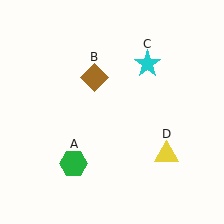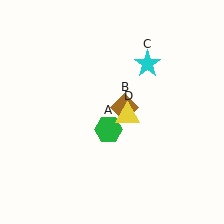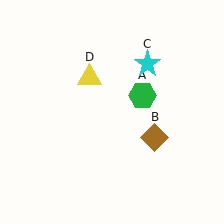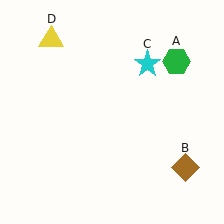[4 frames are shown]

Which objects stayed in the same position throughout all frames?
Cyan star (object C) remained stationary.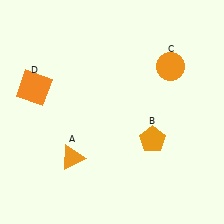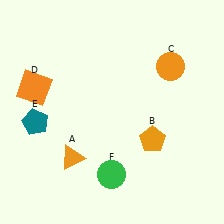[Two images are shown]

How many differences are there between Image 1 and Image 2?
There are 2 differences between the two images.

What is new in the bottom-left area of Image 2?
A green circle (F) was added in the bottom-left area of Image 2.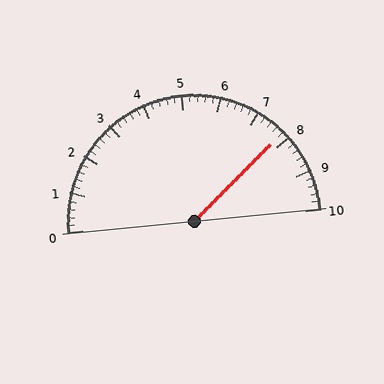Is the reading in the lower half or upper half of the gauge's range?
The reading is in the upper half of the range (0 to 10).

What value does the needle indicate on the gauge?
The needle indicates approximately 7.8.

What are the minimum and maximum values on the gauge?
The gauge ranges from 0 to 10.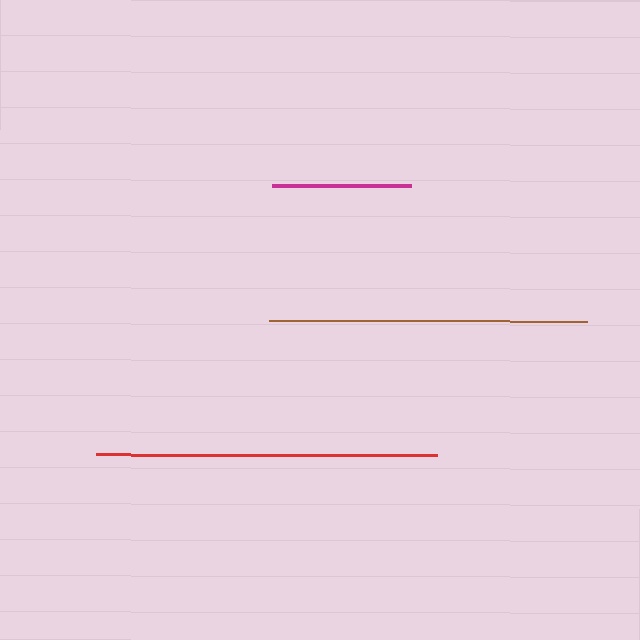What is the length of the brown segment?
The brown segment is approximately 319 pixels long.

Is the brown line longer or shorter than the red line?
The red line is longer than the brown line.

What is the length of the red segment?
The red segment is approximately 341 pixels long.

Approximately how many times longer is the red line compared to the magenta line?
The red line is approximately 2.4 times the length of the magenta line.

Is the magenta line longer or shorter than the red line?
The red line is longer than the magenta line.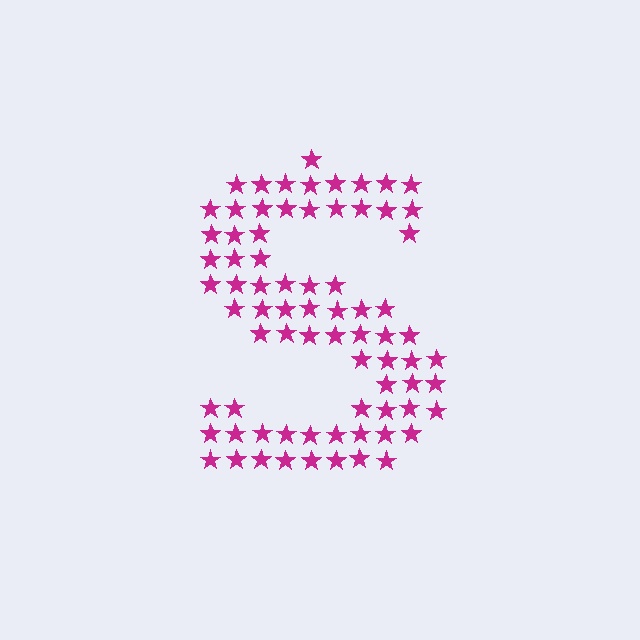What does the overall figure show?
The overall figure shows the letter S.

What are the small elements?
The small elements are stars.